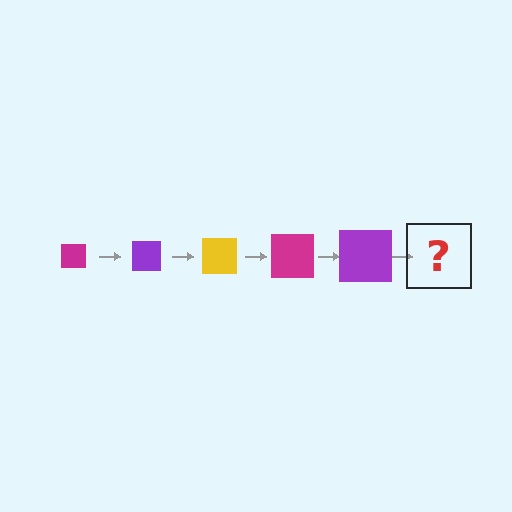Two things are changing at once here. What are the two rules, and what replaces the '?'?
The two rules are that the square grows larger each step and the color cycles through magenta, purple, and yellow. The '?' should be a yellow square, larger than the previous one.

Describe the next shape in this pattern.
It should be a yellow square, larger than the previous one.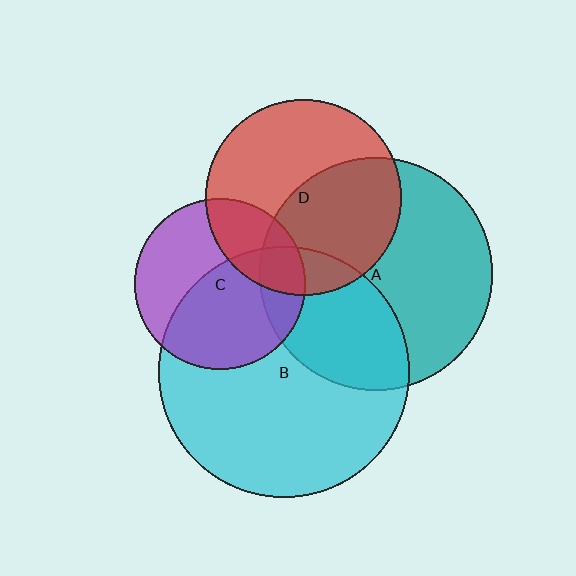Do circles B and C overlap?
Yes.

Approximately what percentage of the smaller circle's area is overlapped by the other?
Approximately 55%.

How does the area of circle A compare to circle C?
Approximately 1.9 times.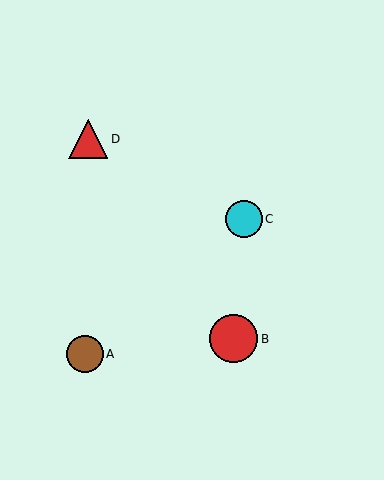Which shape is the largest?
The red circle (labeled B) is the largest.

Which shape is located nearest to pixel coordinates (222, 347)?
The red circle (labeled B) at (234, 339) is nearest to that location.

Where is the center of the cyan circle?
The center of the cyan circle is at (244, 219).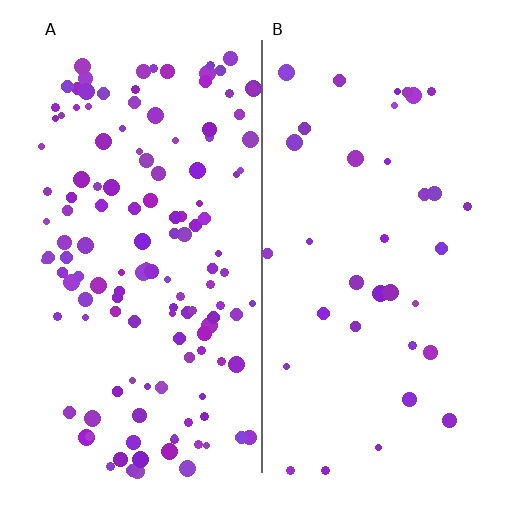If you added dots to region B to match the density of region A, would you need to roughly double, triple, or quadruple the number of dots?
Approximately quadruple.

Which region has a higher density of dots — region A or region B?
A (the left).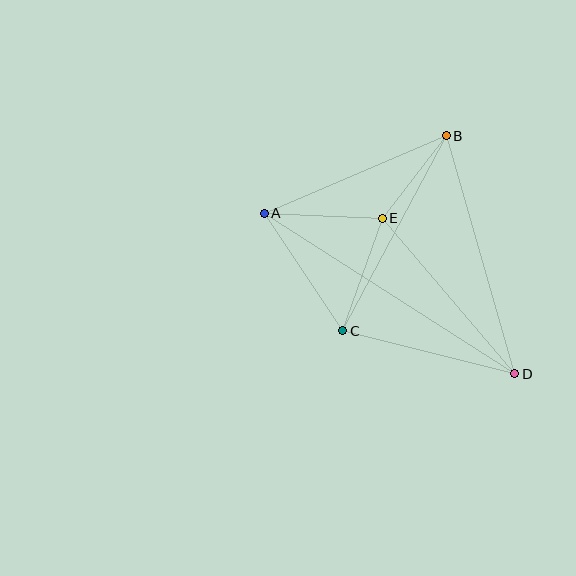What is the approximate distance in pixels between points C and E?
The distance between C and E is approximately 119 pixels.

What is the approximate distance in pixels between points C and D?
The distance between C and D is approximately 177 pixels.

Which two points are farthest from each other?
Points A and D are farthest from each other.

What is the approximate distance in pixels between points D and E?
The distance between D and E is approximately 204 pixels.